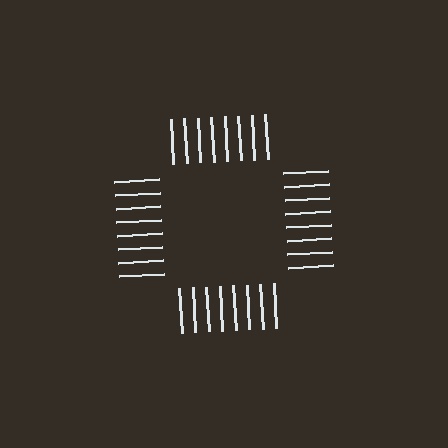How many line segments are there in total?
32 — 8 along each of the 4 edges.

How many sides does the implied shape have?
4 sides — the line-ends trace a square.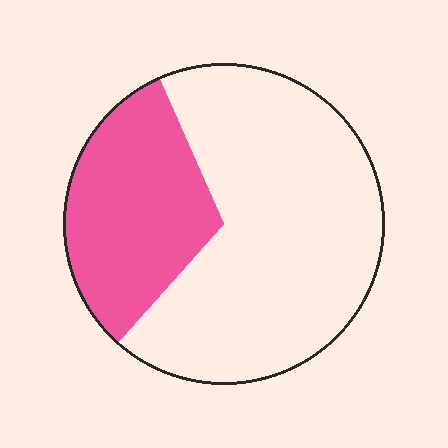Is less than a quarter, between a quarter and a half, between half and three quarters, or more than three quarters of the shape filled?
Between a quarter and a half.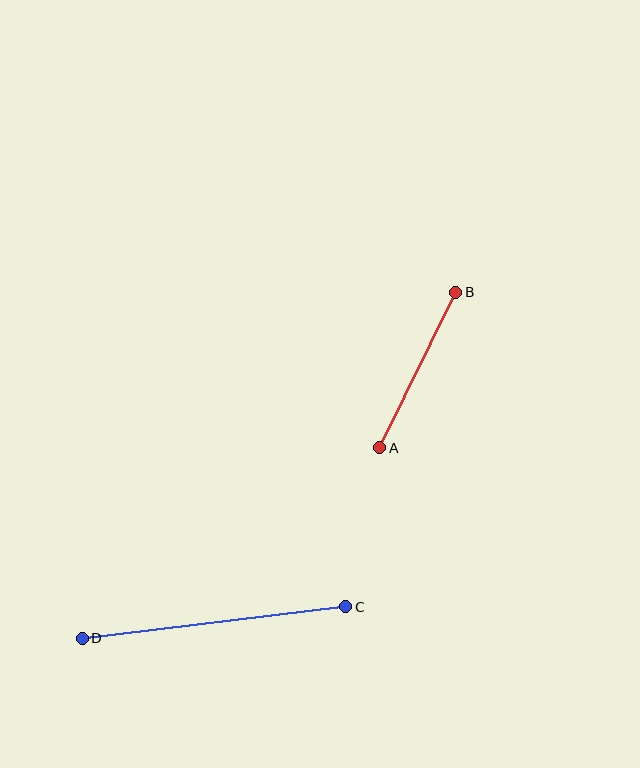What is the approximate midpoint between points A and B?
The midpoint is at approximately (418, 370) pixels.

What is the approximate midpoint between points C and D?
The midpoint is at approximately (214, 623) pixels.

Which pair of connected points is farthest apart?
Points C and D are farthest apart.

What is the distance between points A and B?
The distance is approximately 173 pixels.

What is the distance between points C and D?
The distance is approximately 266 pixels.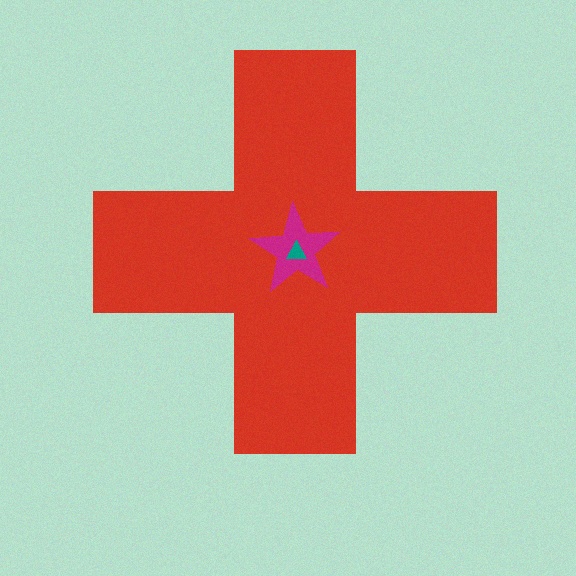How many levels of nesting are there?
3.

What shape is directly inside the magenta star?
The teal triangle.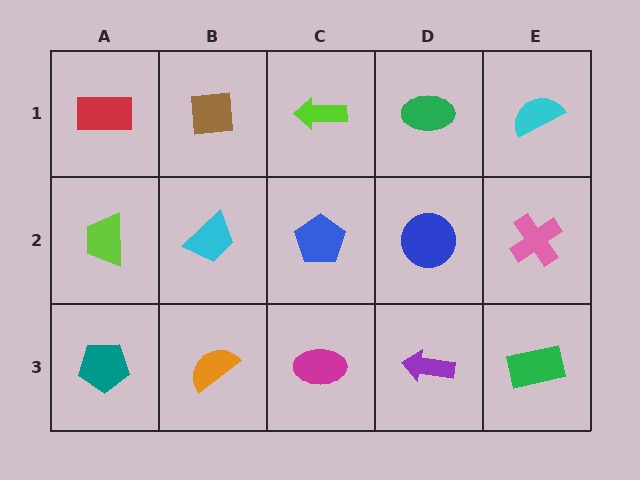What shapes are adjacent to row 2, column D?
A green ellipse (row 1, column D), a purple arrow (row 3, column D), a blue pentagon (row 2, column C), a pink cross (row 2, column E).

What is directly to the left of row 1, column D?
A lime arrow.